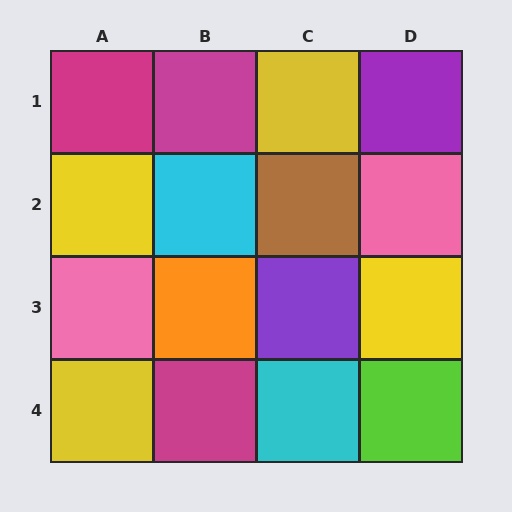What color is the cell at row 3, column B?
Orange.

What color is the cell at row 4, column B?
Magenta.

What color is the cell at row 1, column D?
Purple.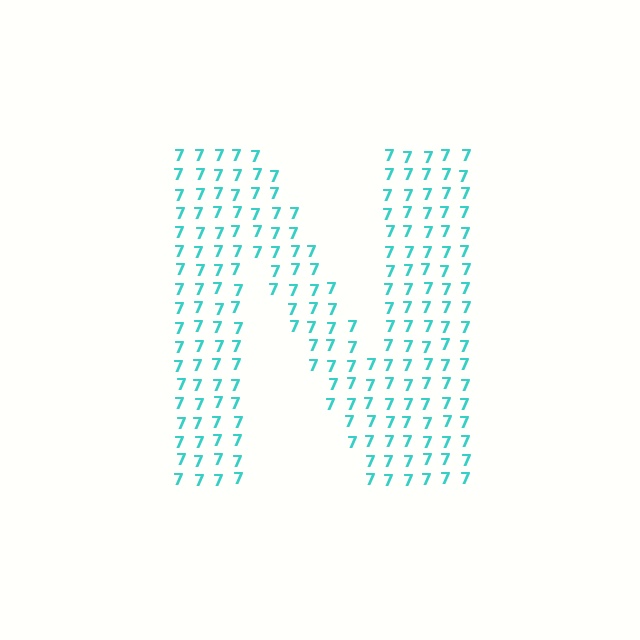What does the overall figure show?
The overall figure shows the letter N.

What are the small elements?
The small elements are digit 7's.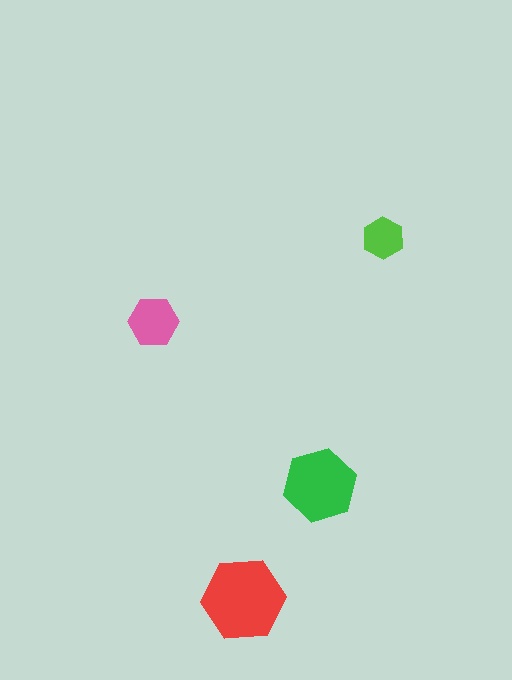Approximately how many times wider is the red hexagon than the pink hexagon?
About 1.5 times wider.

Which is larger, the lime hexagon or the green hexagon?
The green one.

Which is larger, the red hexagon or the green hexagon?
The red one.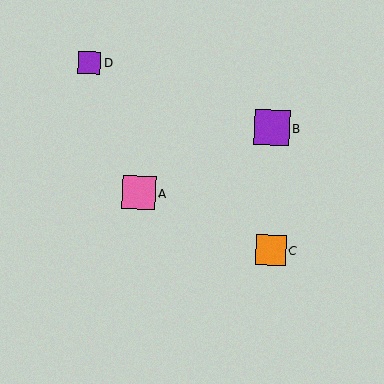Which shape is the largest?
The purple square (labeled B) is the largest.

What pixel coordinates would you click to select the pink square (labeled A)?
Click at (139, 193) to select the pink square A.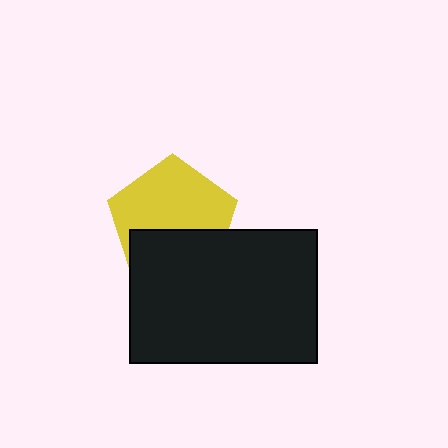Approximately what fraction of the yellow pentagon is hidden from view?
Roughly 39% of the yellow pentagon is hidden behind the black rectangle.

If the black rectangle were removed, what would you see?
You would see the complete yellow pentagon.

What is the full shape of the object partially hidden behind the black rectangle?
The partially hidden object is a yellow pentagon.